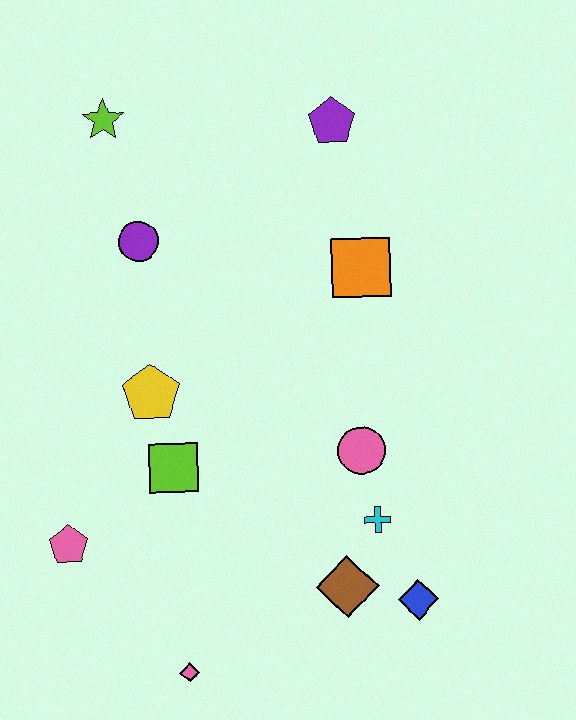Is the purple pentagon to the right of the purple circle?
Yes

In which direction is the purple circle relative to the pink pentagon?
The purple circle is above the pink pentagon.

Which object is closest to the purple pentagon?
The orange square is closest to the purple pentagon.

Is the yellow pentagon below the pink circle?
No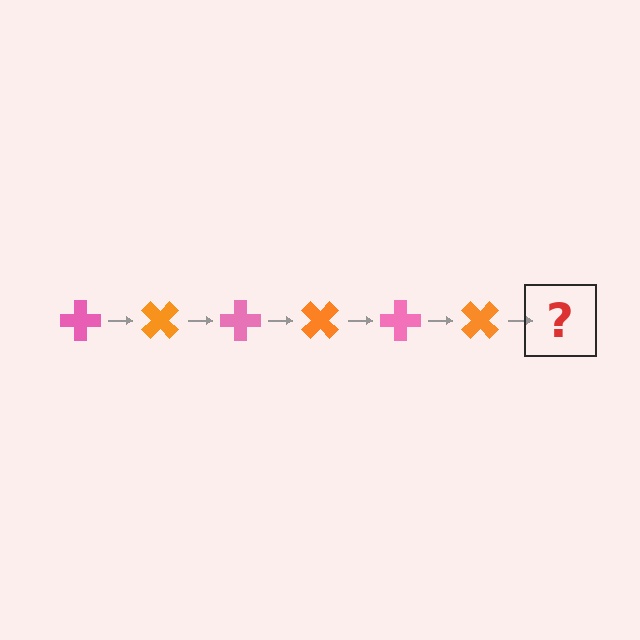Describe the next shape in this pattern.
It should be a pink cross, rotated 270 degrees from the start.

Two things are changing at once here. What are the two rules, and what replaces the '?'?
The two rules are that it rotates 45 degrees each step and the color cycles through pink and orange. The '?' should be a pink cross, rotated 270 degrees from the start.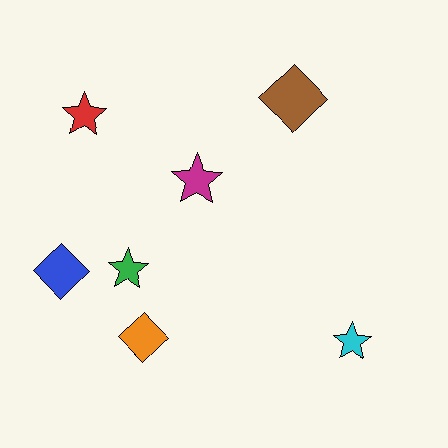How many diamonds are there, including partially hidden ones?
There are 3 diamonds.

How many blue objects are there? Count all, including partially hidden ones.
There is 1 blue object.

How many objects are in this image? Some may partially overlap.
There are 7 objects.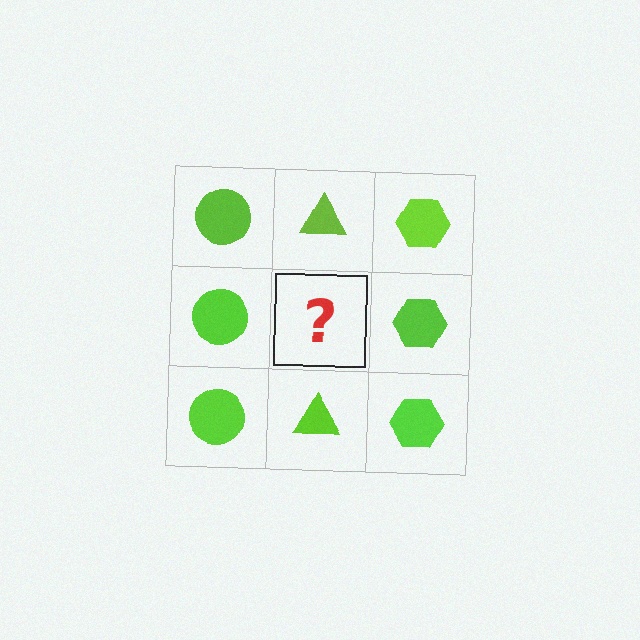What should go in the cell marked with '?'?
The missing cell should contain a lime triangle.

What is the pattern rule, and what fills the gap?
The rule is that each column has a consistent shape. The gap should be filled with a lime triangle.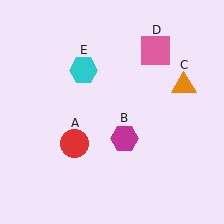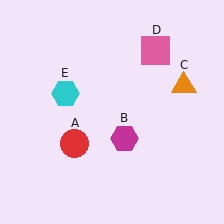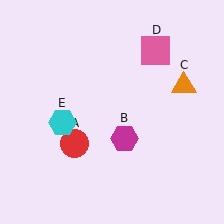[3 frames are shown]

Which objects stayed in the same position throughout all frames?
Red circle (object A) and magenta hexagon (object B) and orange triangle (object C) and pink square (object D) remained stationary.